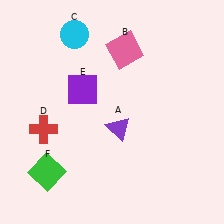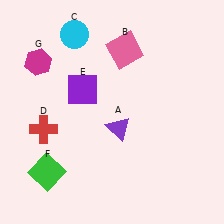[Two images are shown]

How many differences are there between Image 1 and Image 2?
There is 1 difference between the two images.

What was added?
A magenta hexagon (G) was added in Image 2.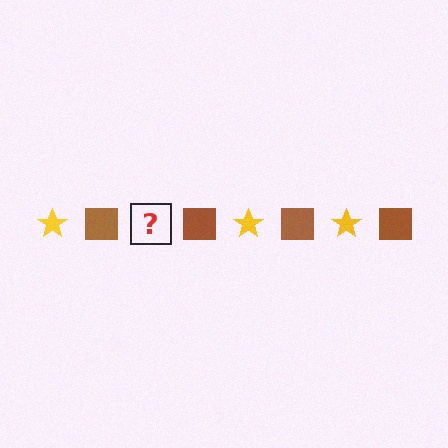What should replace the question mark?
The question mark should be replaced with a yellow star.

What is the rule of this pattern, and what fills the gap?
The rule is that the pattern alternates between yellow star and brown square. The gap should be filled with a yellow star.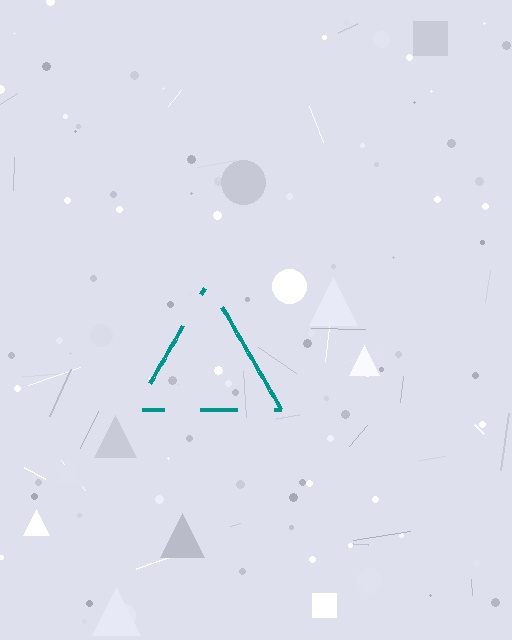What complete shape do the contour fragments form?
The contour fragments form a triangle.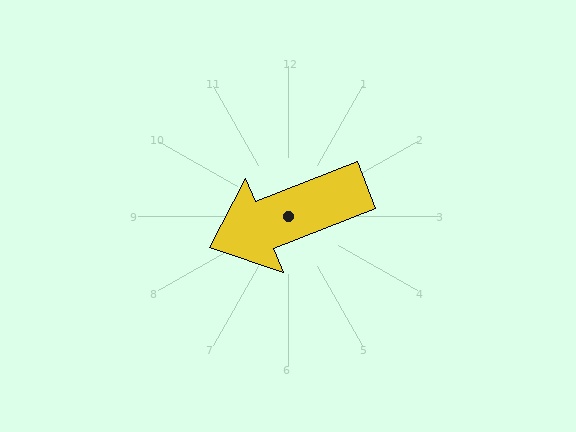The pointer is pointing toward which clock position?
Roughly 8 o'clock.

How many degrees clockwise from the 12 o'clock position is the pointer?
Approximately 248 degrees.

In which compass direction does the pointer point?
West.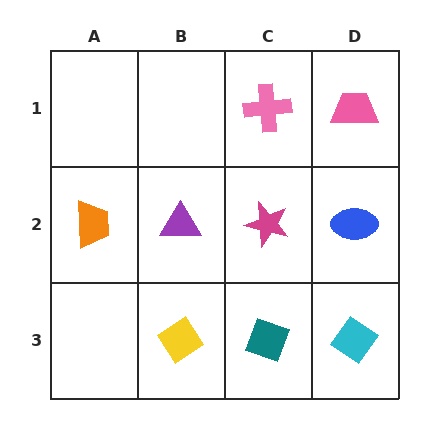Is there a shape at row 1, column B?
No, that cell is empty.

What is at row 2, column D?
A blue ellipse.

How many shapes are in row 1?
2 shapes.